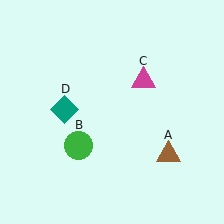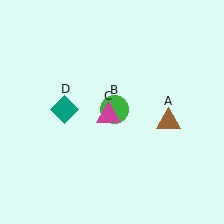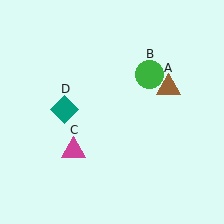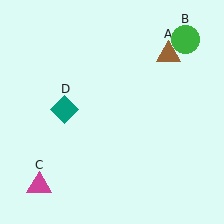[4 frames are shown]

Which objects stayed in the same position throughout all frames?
Teal diamond (object D) remained stationary.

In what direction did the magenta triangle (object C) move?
The magenta triangle (object C) moved down and to the left.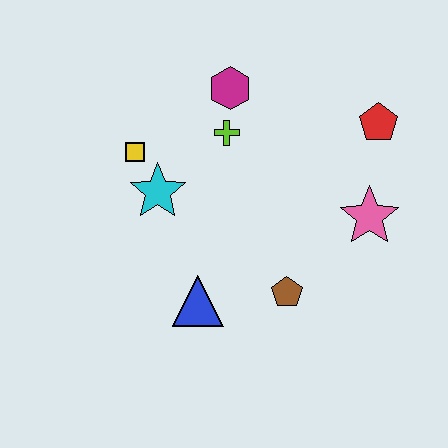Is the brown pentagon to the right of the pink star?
No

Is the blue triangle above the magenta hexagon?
No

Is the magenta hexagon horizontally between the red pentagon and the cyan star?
Yes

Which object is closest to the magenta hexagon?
The lime cross is closest to the magenta hexagon.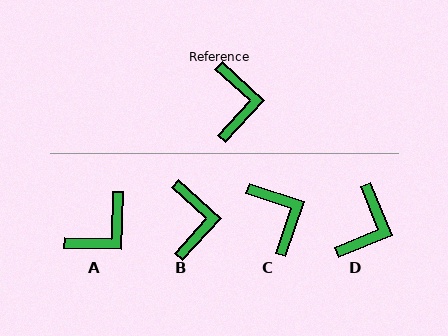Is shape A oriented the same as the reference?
No, it is off by about 49 degrees.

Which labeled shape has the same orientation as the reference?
B.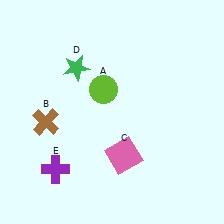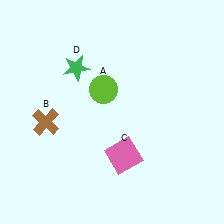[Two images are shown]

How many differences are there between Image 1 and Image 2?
There is 1 difference between the two images.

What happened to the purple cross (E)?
The purple cross (E) was removed in Image 2. It was in the bottom-left area of Image 1.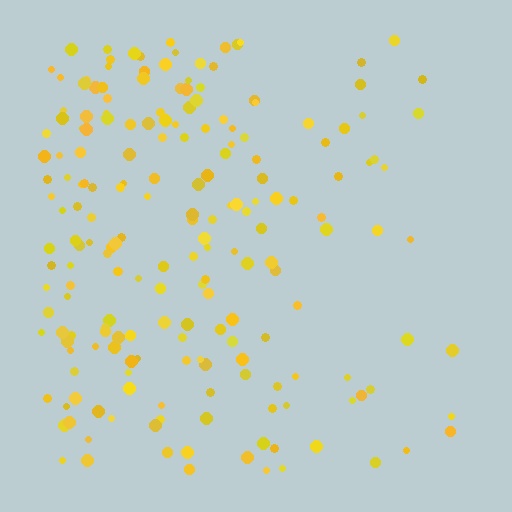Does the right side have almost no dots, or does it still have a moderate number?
Still a moderate number, just noticeably fewer than the left.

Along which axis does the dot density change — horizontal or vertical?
Horizontal.